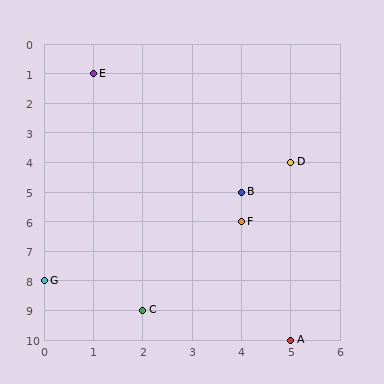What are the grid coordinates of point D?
Point D is at grid coordinates (5, 4).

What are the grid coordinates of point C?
Point C is at grid coordinates (2, 9).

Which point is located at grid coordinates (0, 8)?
Point G is at (0, 8).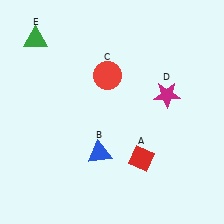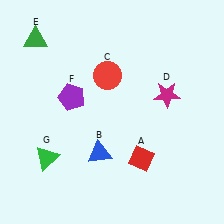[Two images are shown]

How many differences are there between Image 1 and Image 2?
There are 2 differences between the two images.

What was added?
A purple pentagon (F), a green triangle (G) were added in Image 2.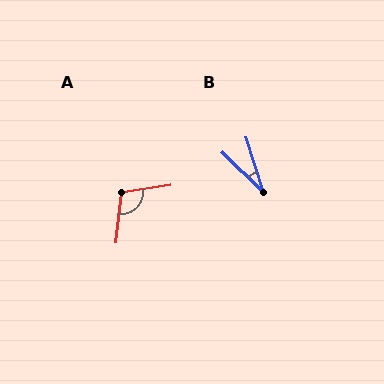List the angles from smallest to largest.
B (28°), A (105°).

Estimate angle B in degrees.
Approximately 28 degrees.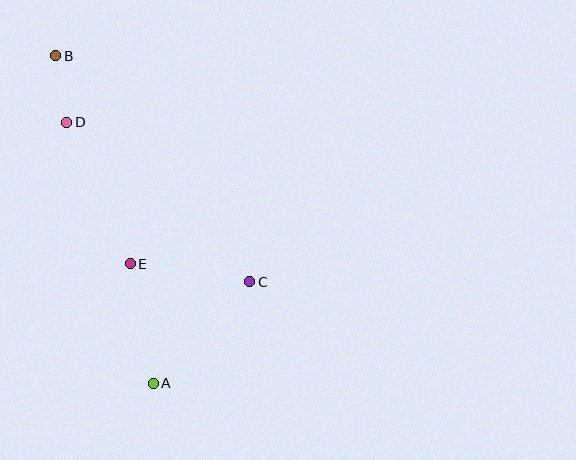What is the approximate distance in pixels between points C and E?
The distance between C and E is approximately 121 pixels.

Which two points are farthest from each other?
Points A and B are farthest from each other.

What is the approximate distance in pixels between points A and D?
The distance between A and D is approximately 275 pixels.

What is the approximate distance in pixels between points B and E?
The distance between B and E is approximately 221 pixels.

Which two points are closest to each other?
Points B and D are closest to each other.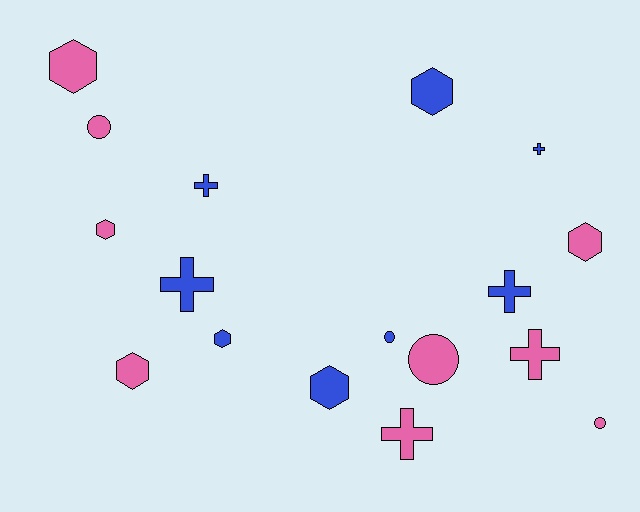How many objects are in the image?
There are 17 objects.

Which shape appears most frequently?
Hexagon, with 7 objects.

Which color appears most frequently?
Pink, with 9 objects.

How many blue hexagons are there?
There are 3 blue hexagons.